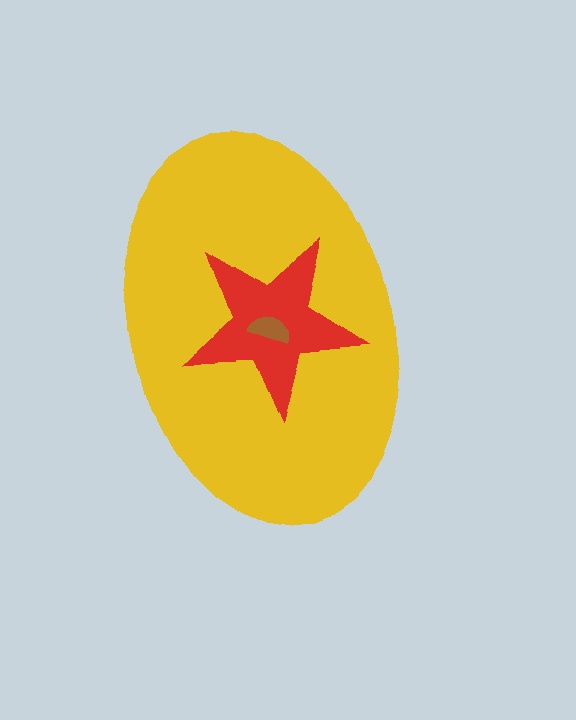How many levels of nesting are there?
3.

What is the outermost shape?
The yellow ellipse.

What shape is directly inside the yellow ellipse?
The red star.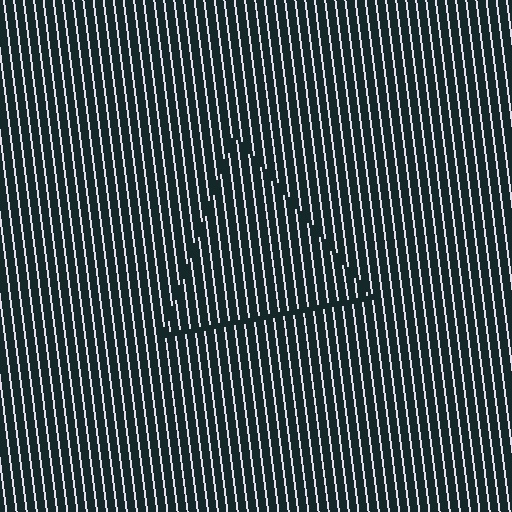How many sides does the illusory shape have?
3 sides — the line-ends trace a triangle.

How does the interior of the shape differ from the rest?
The interior of the shape contains the same grating, shifted by half a period — the contour is defined by the phase discontinuity where line-ends from the inner and outer gratings abut.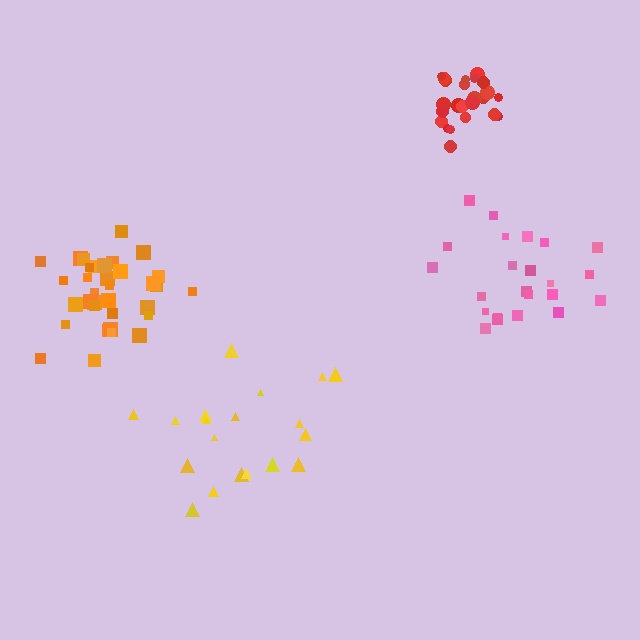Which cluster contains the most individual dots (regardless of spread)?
Orange (34).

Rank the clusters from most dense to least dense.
red, orange, pink, yellow.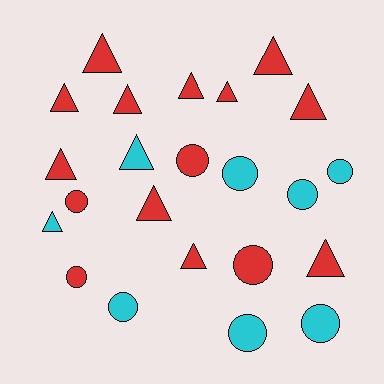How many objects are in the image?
There are 23 objects.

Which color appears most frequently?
Red, with 15 objects.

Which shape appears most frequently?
Triangle, with 13 objects.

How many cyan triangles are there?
There are 2 cyan triangles.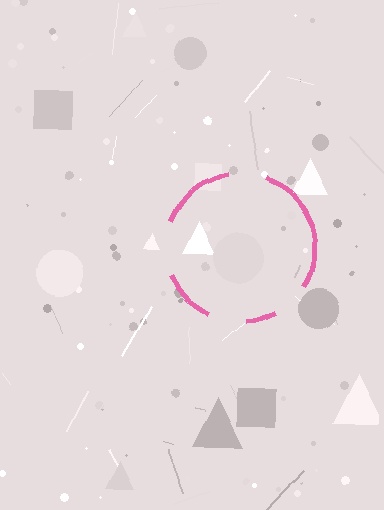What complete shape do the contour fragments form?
The contour fragments form a circle.